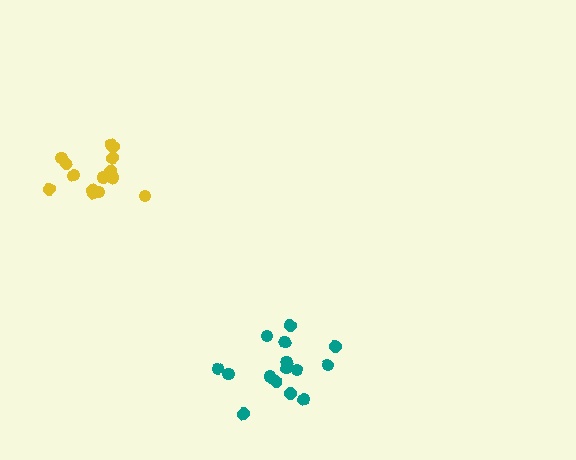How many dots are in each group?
Group 1: 14 dots, Group 2: 15 dots (29 total).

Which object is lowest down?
The teal cluster is bottommost.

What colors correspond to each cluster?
The clusters are colored: yellow, teal.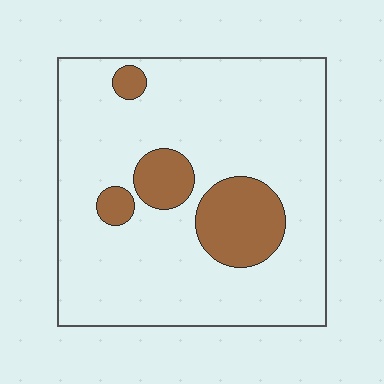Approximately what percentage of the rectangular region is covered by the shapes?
Approximately 15%.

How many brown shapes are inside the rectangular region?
4.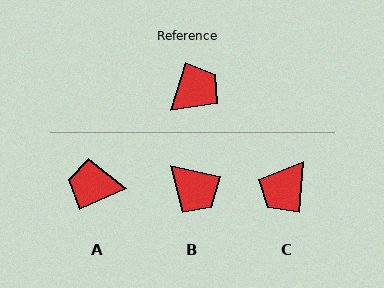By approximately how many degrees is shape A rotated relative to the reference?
Approximately 132 degrees counter-clockwise.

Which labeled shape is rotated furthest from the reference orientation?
C, about 166 degrees away.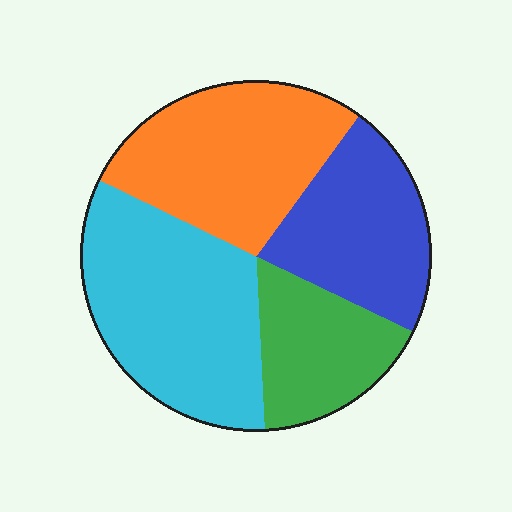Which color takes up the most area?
Cyan, at roughly 35%.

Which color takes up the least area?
Green, at roughly 15%.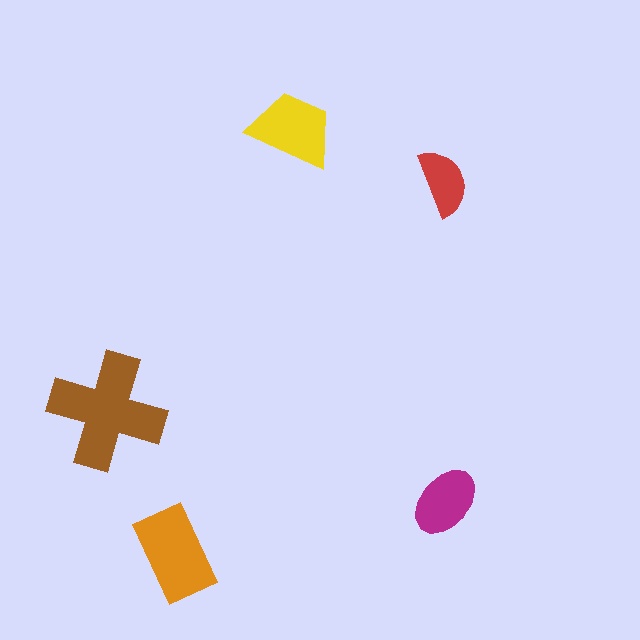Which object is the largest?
The brown cross.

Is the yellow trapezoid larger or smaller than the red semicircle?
Larger.